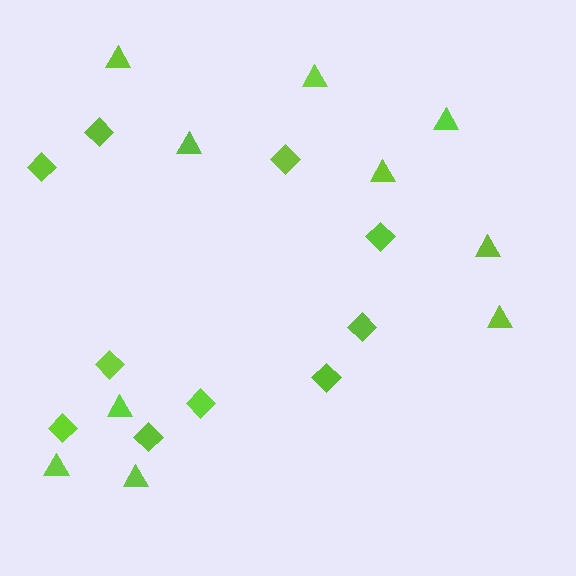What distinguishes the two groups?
There are 2 groups: one group of triangles (10) and one group of diamonds (10).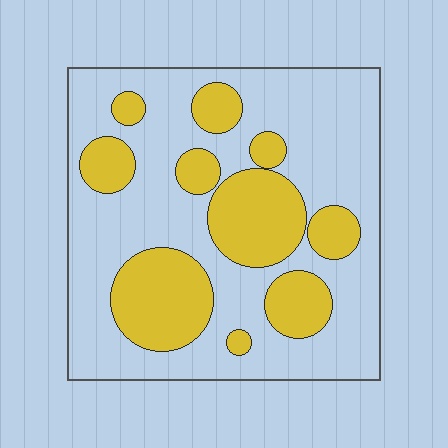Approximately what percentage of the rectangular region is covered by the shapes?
Approximately 30%.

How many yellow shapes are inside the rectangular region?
10.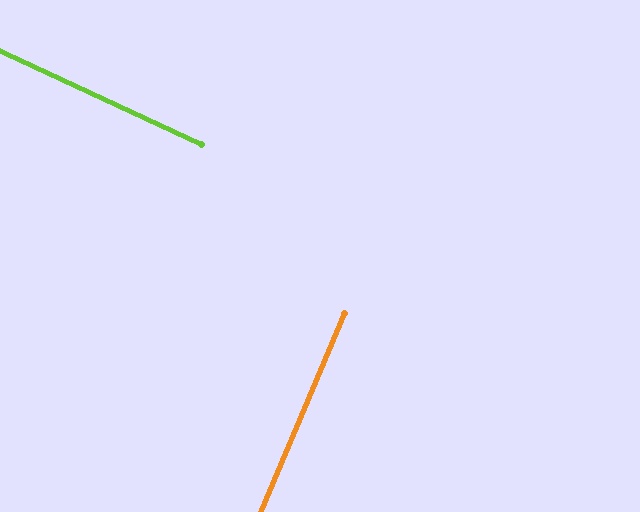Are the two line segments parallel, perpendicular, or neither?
Perpendicular — they meet at approximately 88°.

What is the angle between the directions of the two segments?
Approximately 88 degrees.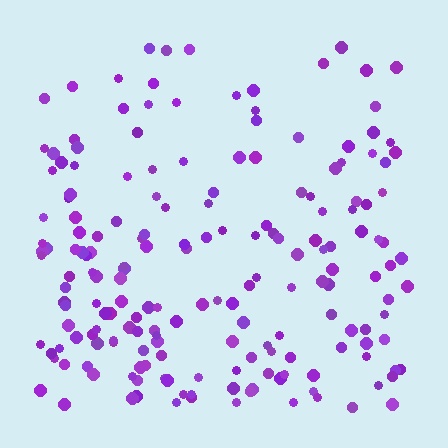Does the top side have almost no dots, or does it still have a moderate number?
Still a moderate number, just noticeably fewer than the bottom.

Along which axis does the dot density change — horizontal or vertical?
Vertical.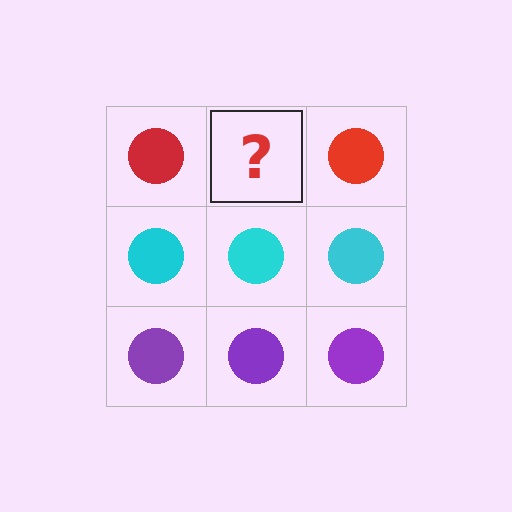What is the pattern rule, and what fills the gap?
The rule is that each row has a consistent color. The gap should be filled with a red circle.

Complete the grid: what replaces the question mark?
The question mark should be replaced with a red circle.